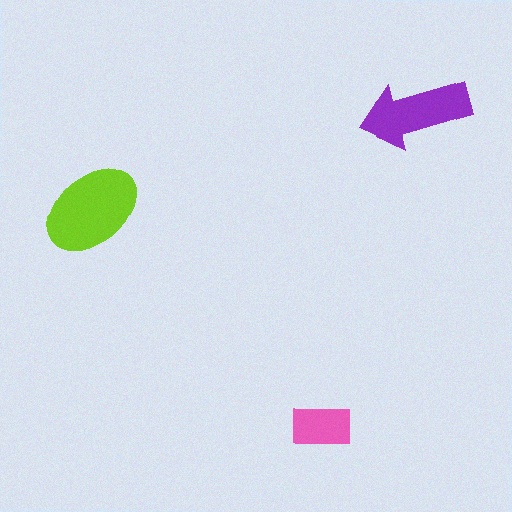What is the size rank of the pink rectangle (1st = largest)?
3rd.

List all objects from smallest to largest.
The pink rectangle, the purple arrow, the lime ellipse.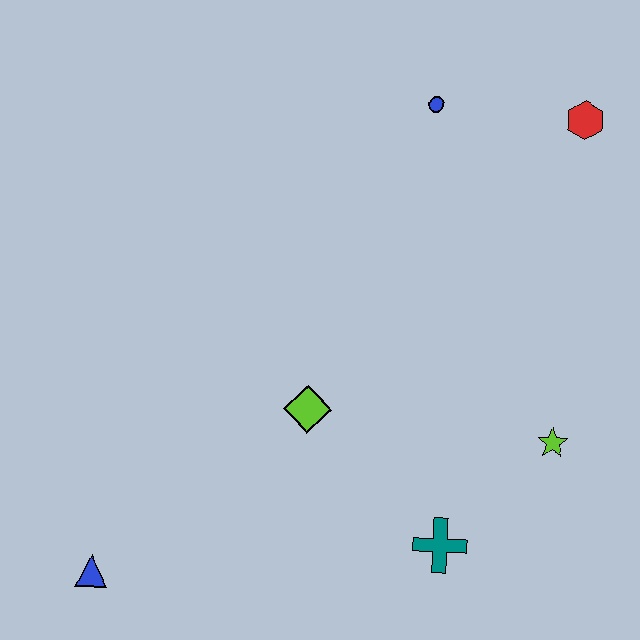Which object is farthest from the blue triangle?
The red hexagon is farthest from the blue triangle.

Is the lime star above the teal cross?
Yes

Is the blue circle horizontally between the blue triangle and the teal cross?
Yes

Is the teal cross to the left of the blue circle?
No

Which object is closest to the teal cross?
The lime star is closest to the teal cross.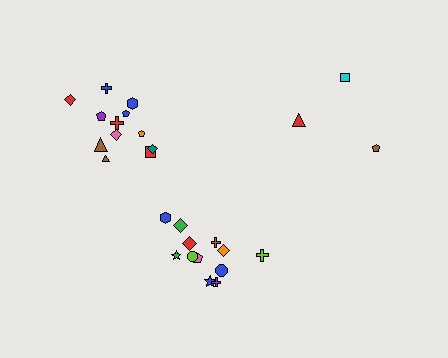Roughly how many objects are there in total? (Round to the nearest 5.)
Roughly 25 objects in total.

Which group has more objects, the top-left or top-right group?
The top-left group.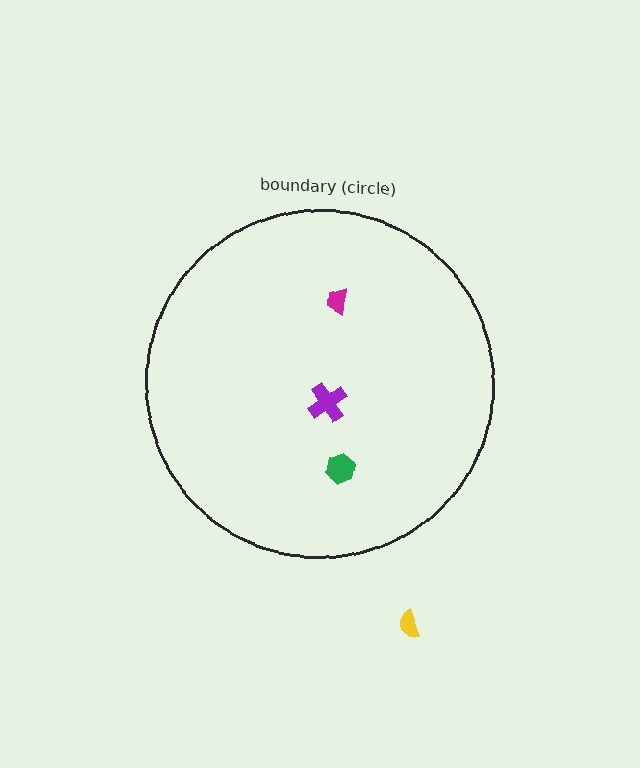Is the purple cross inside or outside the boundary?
Inside.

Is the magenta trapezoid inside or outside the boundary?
Inside.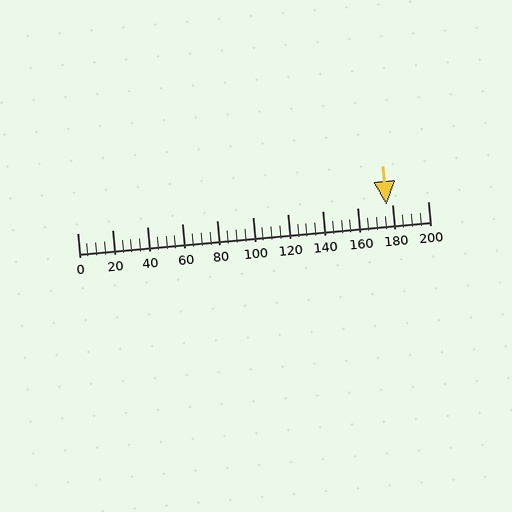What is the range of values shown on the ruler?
The ruler shows values from 0 to 200.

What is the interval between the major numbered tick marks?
The major tick marks are spaced 20 units apart.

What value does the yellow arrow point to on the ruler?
The yellow arrow points to approximately 176.